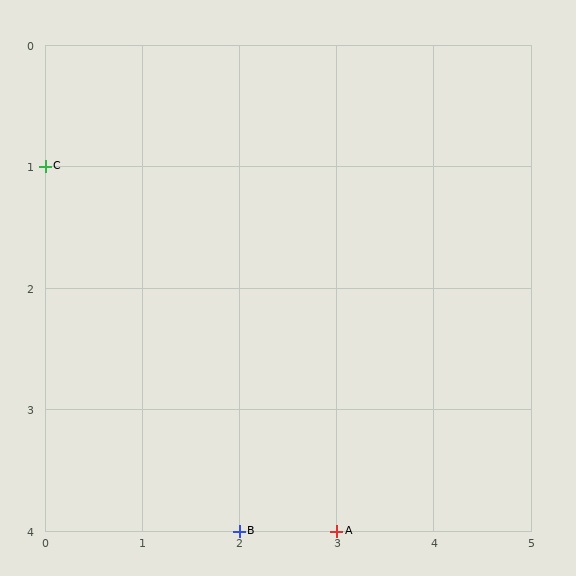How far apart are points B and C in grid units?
Points B and C are 2 columns and 3 rows apart (about 3.6 grid units diagonally).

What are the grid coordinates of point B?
Point B is at grid coordinates (2, 4).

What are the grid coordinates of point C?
Point C is at grid coordinates (0, 1).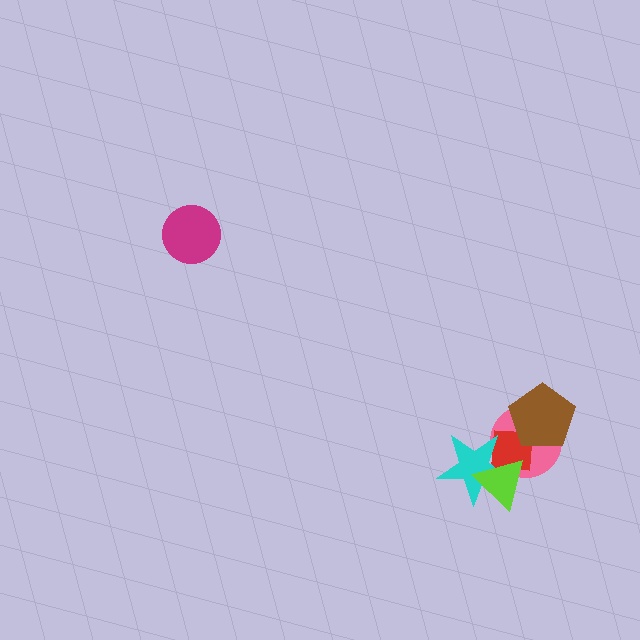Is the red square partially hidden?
Yes, it is partially covered by another shape.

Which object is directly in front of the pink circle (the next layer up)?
The red square is directly in front of the pink circle.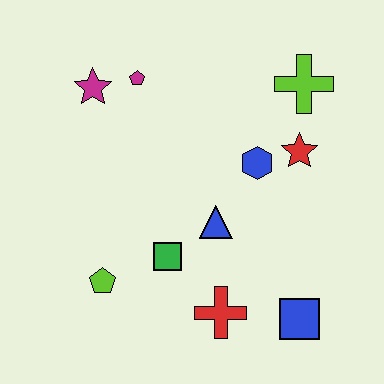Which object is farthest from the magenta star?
The blue square is farthest from the magenta star.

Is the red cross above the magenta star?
No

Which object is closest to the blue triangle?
The green square is closest to the blue triangle.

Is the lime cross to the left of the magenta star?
No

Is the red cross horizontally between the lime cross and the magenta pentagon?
Yes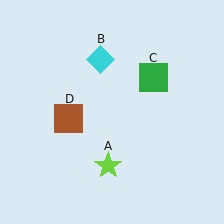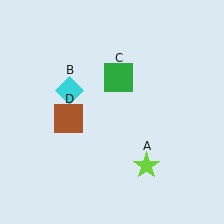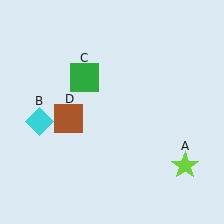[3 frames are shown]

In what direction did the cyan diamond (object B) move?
The cyan diamond (object B) moved down and to the left.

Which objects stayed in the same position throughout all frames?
Brown square (object D) remained stationary.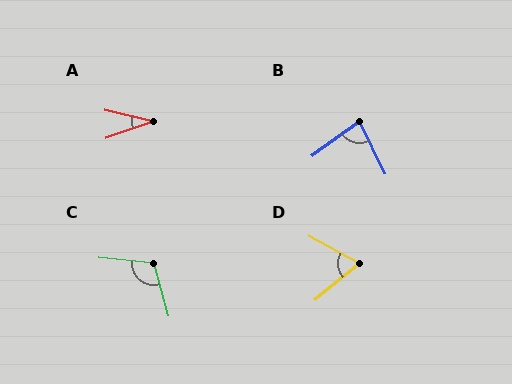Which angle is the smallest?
A, at approximately 31 degrees.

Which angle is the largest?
C, at approximately 112 degrees.